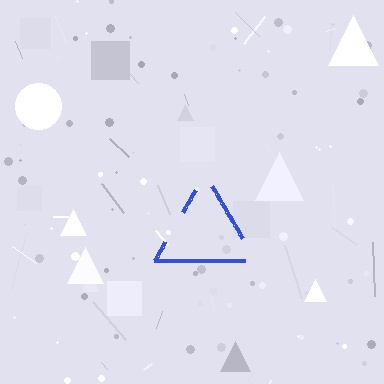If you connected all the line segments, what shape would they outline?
They would outline a triangle.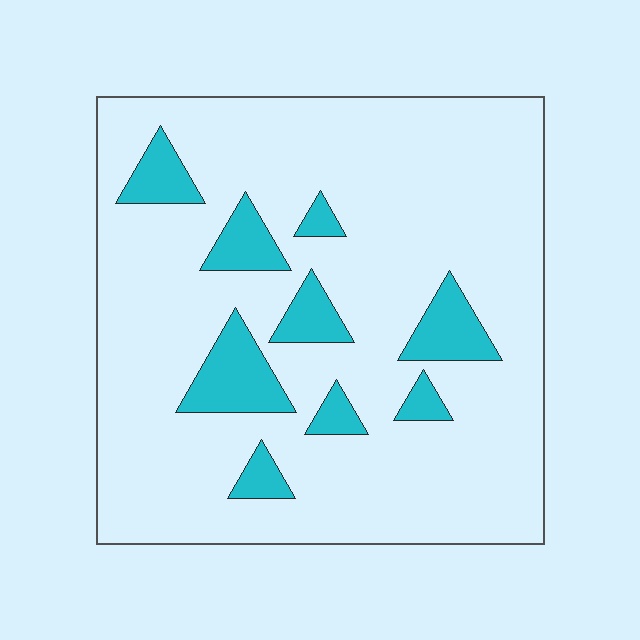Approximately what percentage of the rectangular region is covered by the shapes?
Approximately 15%.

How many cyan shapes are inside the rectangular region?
9.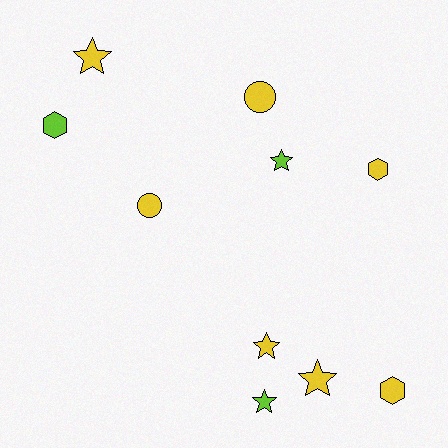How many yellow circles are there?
There are 2 yellow circles.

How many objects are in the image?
There are 10 objects.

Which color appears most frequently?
Yellow, with 7 objects.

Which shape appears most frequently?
Star, with 5 objects.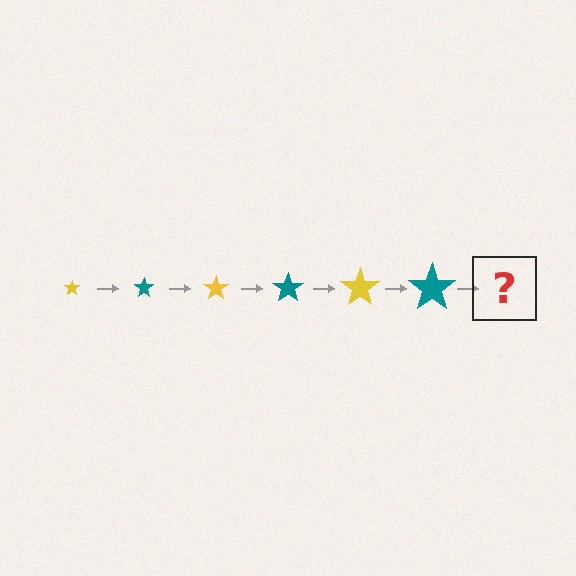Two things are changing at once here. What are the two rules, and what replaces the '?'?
The two rules are that the star grows larger each step and the color cycles through yellow and teal. The '?' should be a yellow star, larger than the previous one.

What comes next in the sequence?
The next element should be a yellow star, larger than the previous one.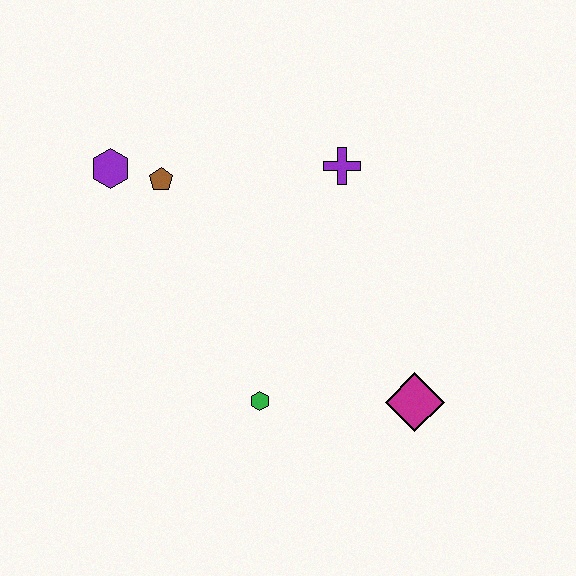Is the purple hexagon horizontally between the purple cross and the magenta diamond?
No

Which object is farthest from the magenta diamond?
The purple hexagon is farthest from the magenta diamond.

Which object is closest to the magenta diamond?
The green hexagon is closest to the magenta diamond.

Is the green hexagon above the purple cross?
No